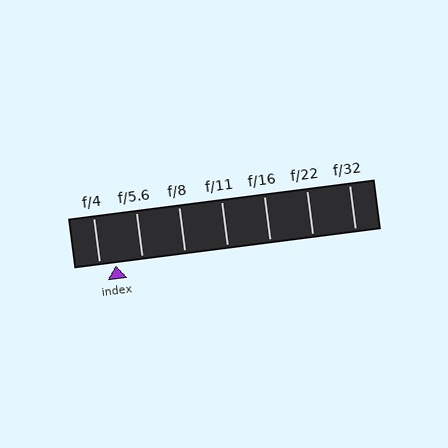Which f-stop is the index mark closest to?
The index mark is closest to f/4.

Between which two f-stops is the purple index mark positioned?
The index mark is between f/4 and f/5.6.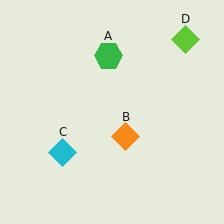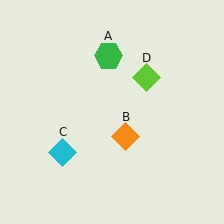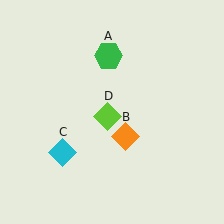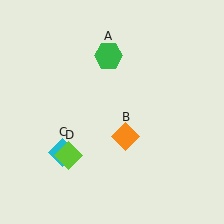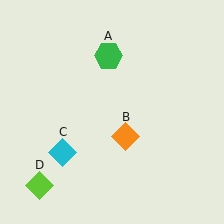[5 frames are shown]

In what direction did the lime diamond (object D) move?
The lime diamond (object D) moved down and to the left.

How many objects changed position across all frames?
1 object changed position: lime diamond (object D).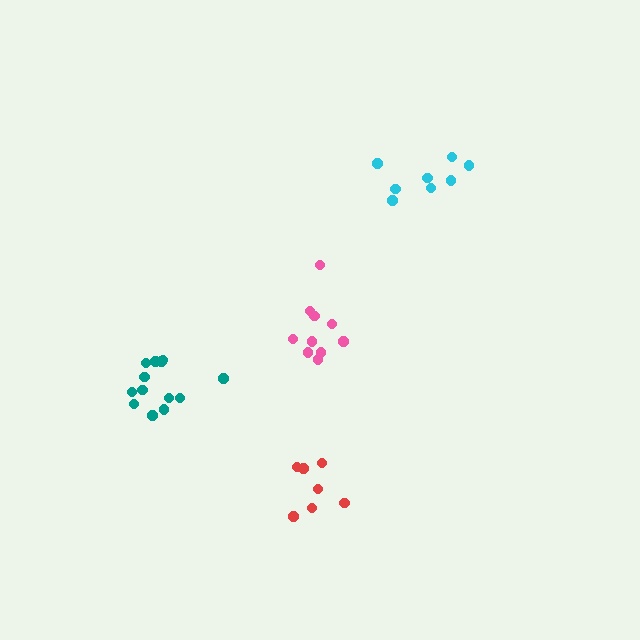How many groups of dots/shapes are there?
There are 4 groups.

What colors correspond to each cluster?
The clusters are colored: pink, teal, cyan, red.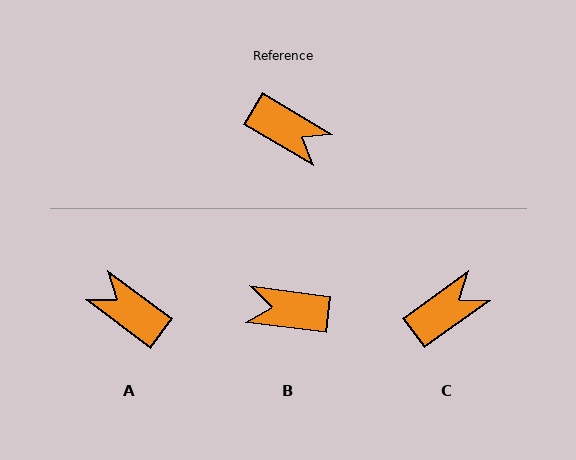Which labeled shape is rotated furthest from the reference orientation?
A, about 174 degrees away.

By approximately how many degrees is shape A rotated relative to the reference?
Approximately 174 degrees counter-clockwise.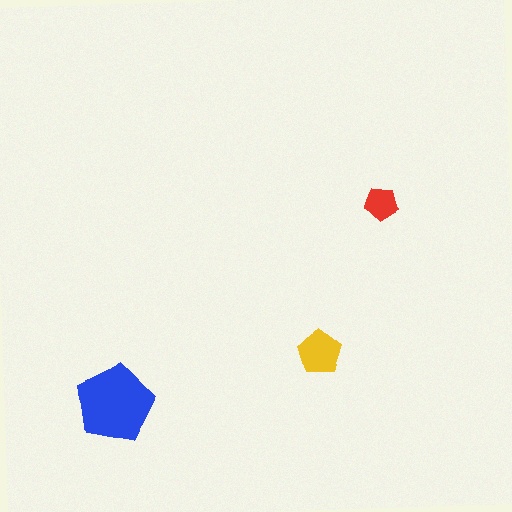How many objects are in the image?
There are 3 objects in the image.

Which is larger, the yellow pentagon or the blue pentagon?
The blue one.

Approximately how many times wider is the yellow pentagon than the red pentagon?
About 1.5 times wider.